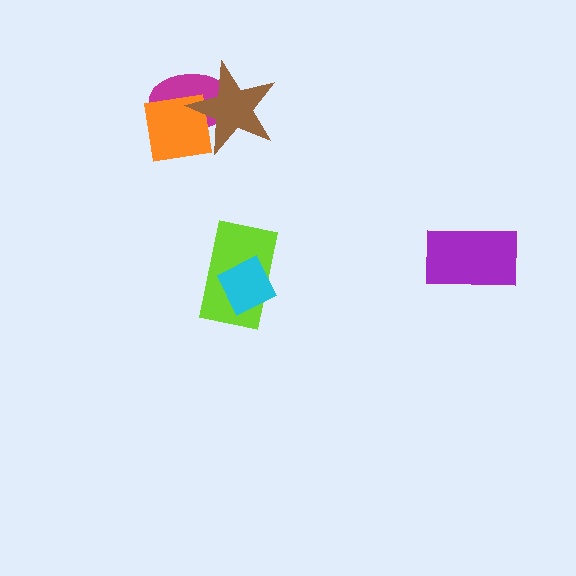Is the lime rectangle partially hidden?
Yes, it is partially covered by another shape.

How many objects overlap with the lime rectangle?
1 object overlaps with the lime rectangle.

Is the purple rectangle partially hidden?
No, no other shape covers it.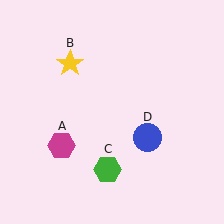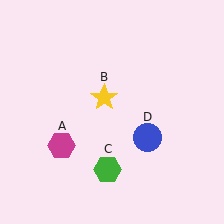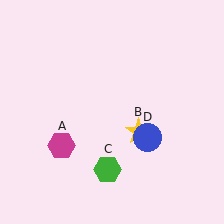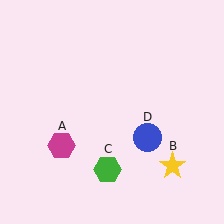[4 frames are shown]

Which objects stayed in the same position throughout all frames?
Magenta hexagon (object A) and green hexagon (object C) and blue circle (object D) remained stationary.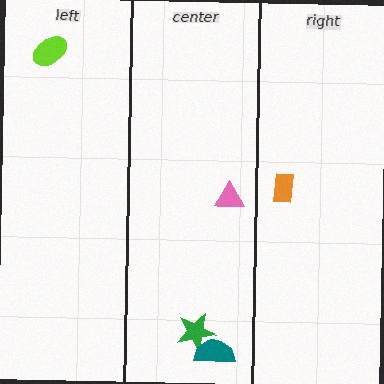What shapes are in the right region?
The orange rectangle.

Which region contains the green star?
The center region.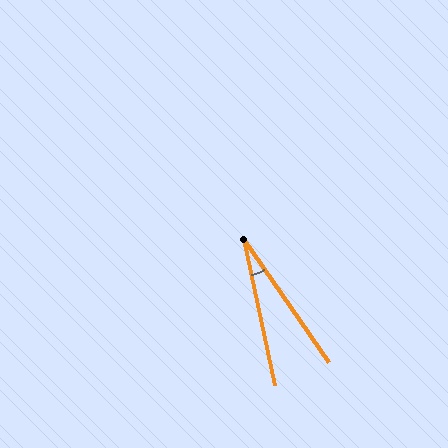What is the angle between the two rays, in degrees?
Approximately 23 degrees.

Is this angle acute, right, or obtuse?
It is acute.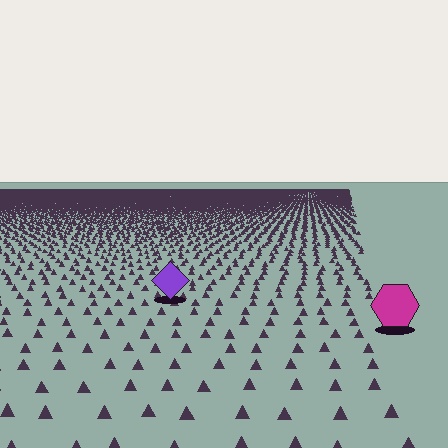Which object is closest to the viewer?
The magenta hexagon is closest. The texture marks near it are larger and more spread out.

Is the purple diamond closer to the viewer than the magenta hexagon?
No. The magenta hexagon is closer — you can tell from the texture gradient: the ground texture is coarser near it.